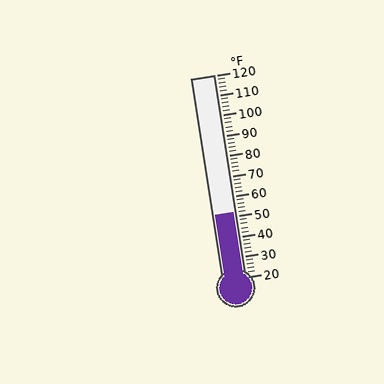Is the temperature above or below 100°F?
The temperature is below 100°F.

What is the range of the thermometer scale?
The thermometer scale ranges from 20°F to 120°F.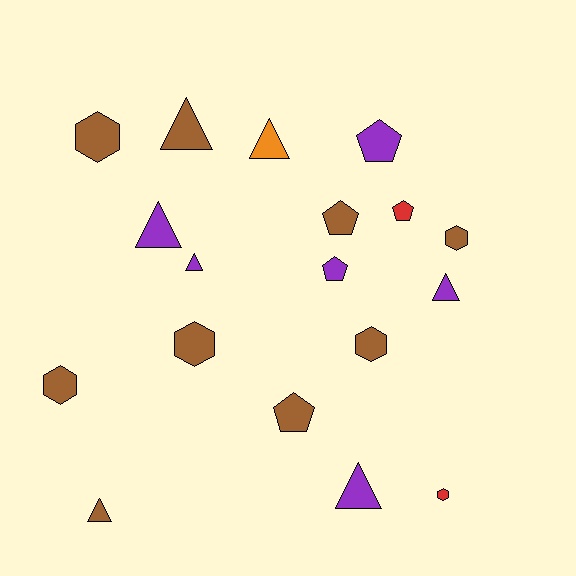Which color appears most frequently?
Brown, with 9 objects.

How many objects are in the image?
There are 18 objects.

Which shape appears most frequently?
Triangle, with 7 objects.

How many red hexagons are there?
There is 1 red hexagon.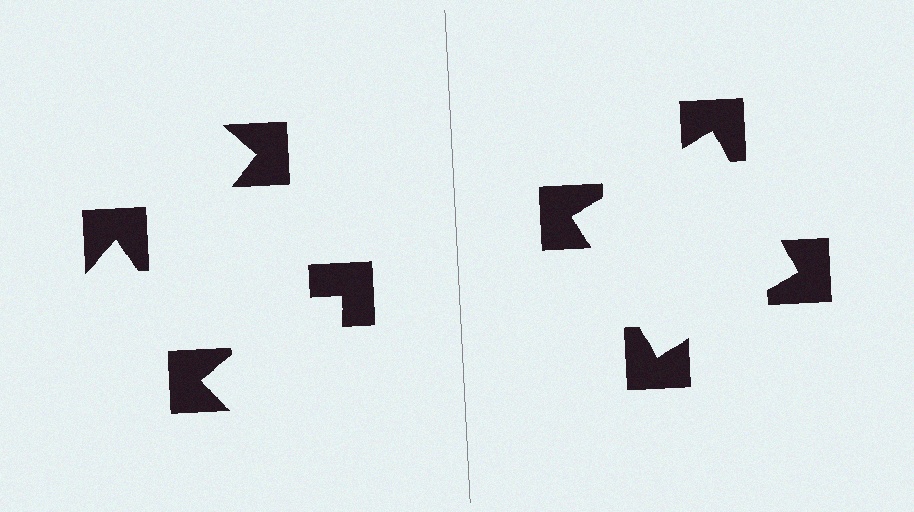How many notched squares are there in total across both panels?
8 — 4 on each side.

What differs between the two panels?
The notched squares are positioned identically on both sides; only the wedge orientations differ. On the right they align to a square; on the left they are misaligned.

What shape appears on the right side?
An illusory square.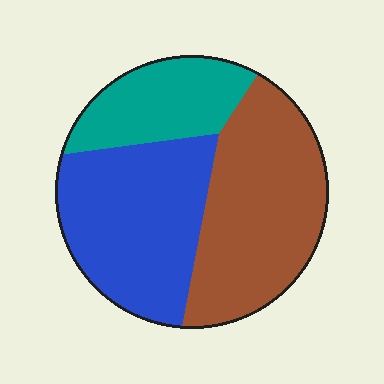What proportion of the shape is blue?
Blue covers about 40% of the shape.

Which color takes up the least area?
Teal, at roughly 20%.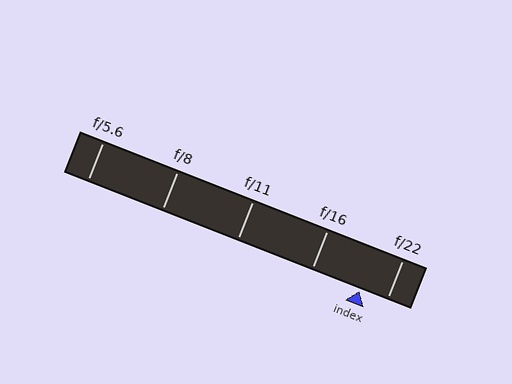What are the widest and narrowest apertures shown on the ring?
The widest aperture shown is f/5.6 and the narrowest is f/22.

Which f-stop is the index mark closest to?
The index mark is closest to f/22.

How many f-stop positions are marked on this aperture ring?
There are 5 f-stop positions marked.